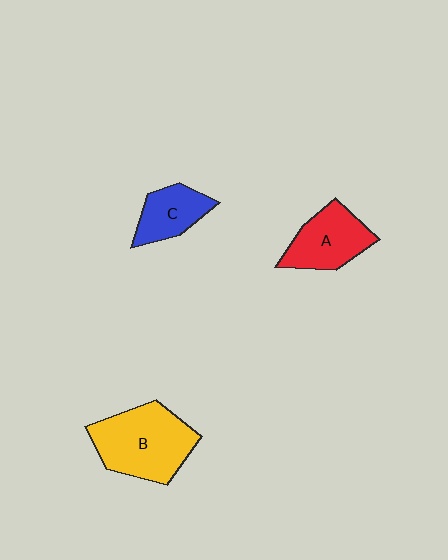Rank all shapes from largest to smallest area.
From largest to smallest: B (yellow), A (red), C (blue).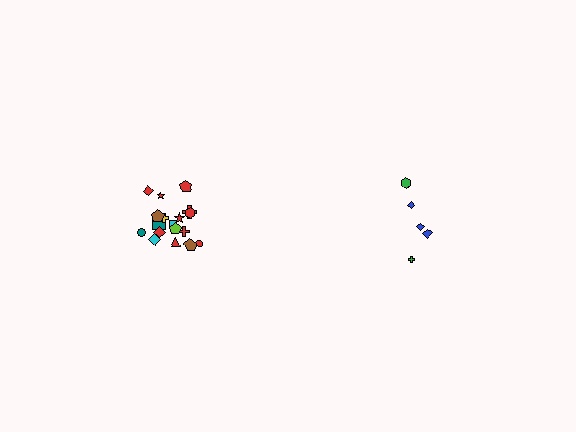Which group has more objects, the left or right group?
The left group.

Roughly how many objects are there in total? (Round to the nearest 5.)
Roughly 25 objects in total.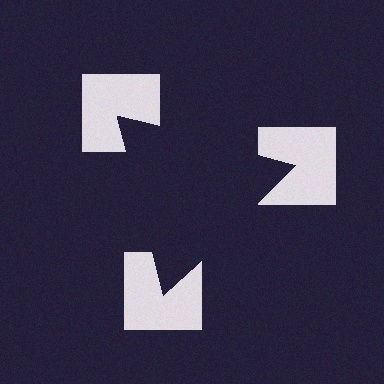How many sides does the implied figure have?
3 sides.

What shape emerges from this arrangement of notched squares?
An illusory triangle — its edges are inferred from the aligned wedge cuts in the notched squares, not physically drawn.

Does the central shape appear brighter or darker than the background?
It typically appears slightly darker than the background, even though no actual brightness change is drawn.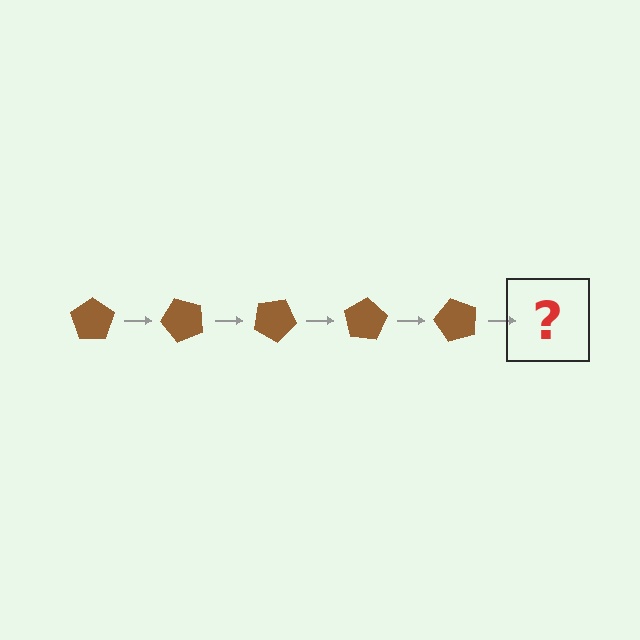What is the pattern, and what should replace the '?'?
The pattern is that the pentagon rotates 50 degrees each step. The '?' should be a brown pentagon rotated 250 degrees.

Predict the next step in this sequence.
The next step is a brown pentagon rotated 250 degrees.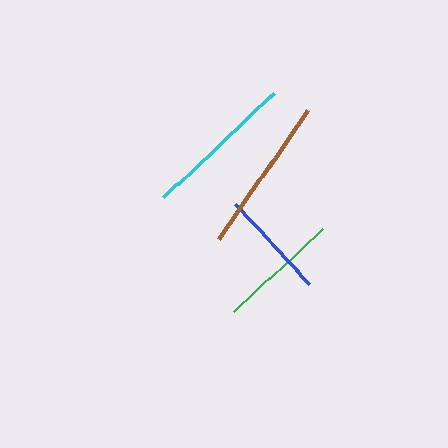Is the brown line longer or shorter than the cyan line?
The brown line is longer than the cyan line.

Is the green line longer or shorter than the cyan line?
The cyan line is longer than the green line.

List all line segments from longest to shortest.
From longest to shortest: brown, cyan, green, blue.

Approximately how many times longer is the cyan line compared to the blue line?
The cyan line is approximately 1.4 times the length of the blue line.